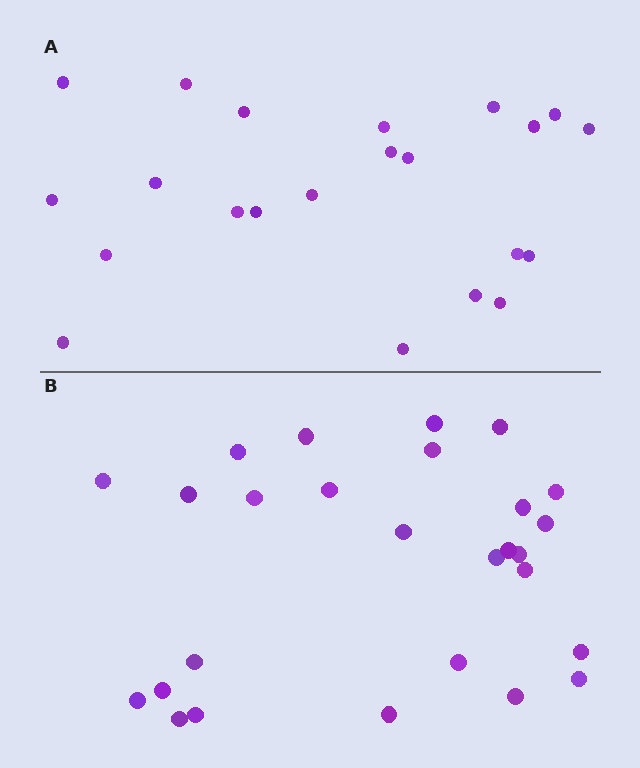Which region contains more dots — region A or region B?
Region B (the bottom region) has more dots.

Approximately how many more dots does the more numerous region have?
Region B has about 5 more dots than region A.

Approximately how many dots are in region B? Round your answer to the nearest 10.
About 30 dots. (The exact count is 27, which rounds to 30.)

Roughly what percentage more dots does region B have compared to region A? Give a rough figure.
About 25% more.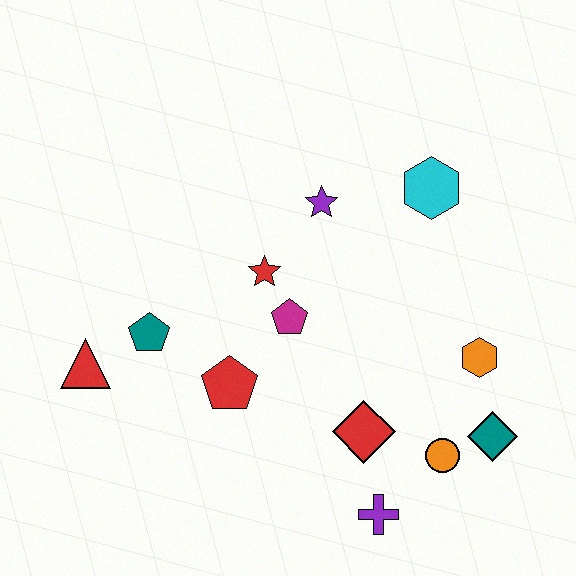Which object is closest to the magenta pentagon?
The red star is closest to the magenta pentagon.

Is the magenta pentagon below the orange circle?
No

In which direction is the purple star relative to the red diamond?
The purple star is above the red diamond.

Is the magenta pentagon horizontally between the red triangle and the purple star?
Yes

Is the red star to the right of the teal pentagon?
Yes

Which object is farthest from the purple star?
The purple cross is farthest from the purple star.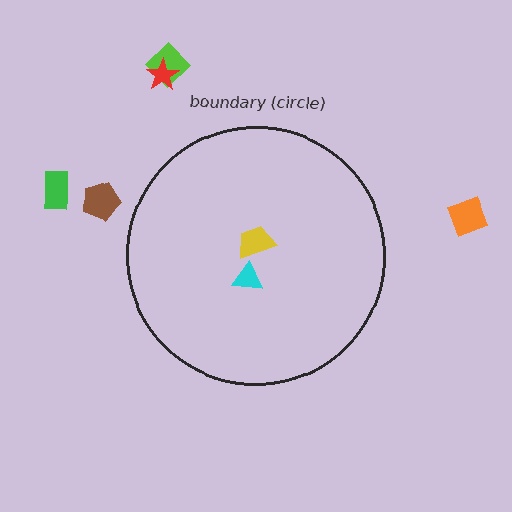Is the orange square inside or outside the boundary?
Outside.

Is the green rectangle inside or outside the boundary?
Outside.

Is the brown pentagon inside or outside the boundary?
Outside.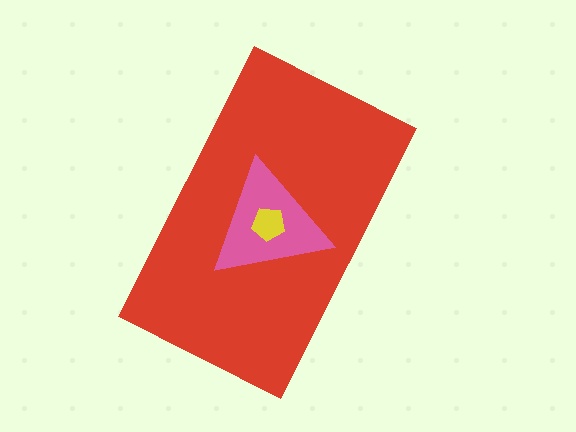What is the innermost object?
The yellow pentagon.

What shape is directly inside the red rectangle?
The pink triangle.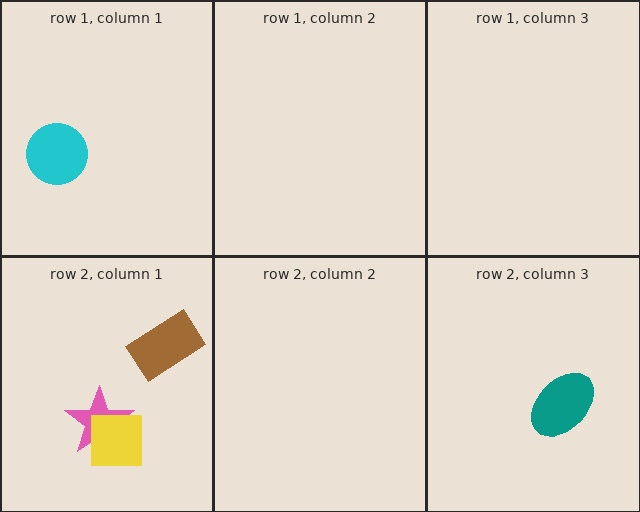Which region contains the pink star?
The row 2, column 1 region.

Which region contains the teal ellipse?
The row 2, column 3 region.